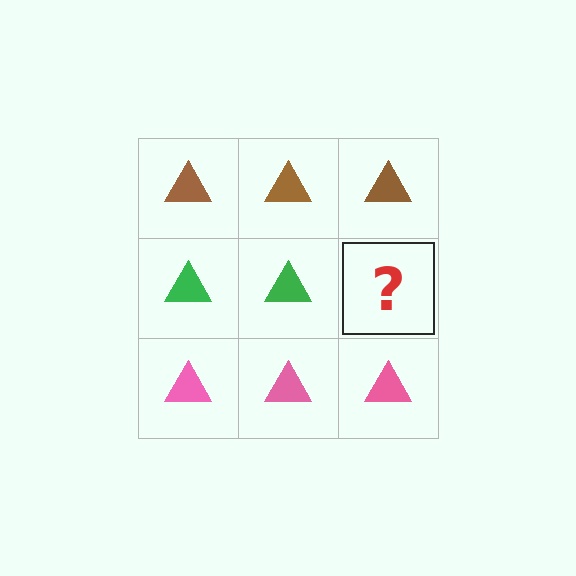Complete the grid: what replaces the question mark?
The question mark should be replaced with a green triangle.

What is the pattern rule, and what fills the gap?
The rule is that each row has a consistent color. The gap should be filled with a green triangle.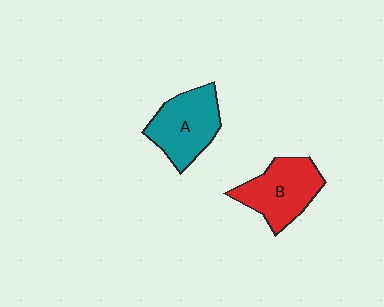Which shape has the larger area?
Shape B (red).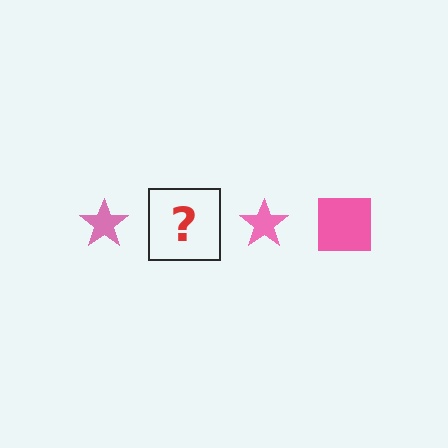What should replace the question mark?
The question mark should be replaced with a pink square.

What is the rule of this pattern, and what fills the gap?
The rule is that the pattern cycles through star, square shapes in pink. The gap should be filled with a pink square.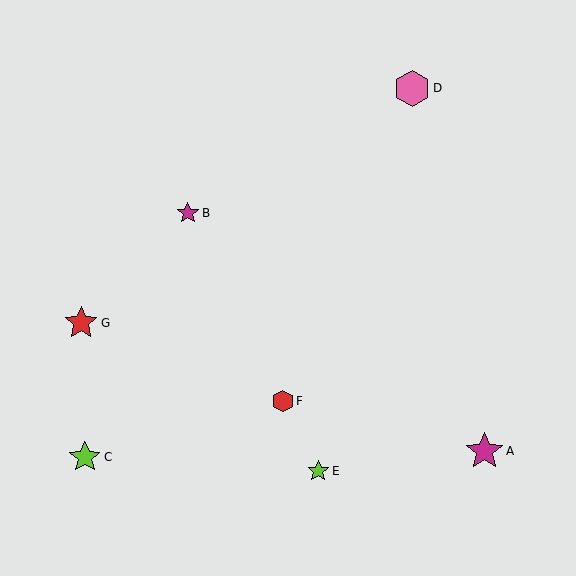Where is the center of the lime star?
The center of the lime star is at (318, 471).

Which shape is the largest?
The magenta star (labeled A) is the largest.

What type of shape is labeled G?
Shape G is a red star.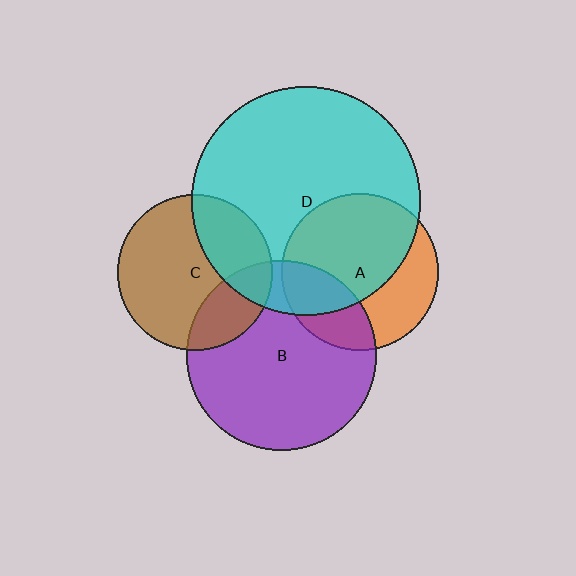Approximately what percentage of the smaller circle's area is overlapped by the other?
Approximately 25%.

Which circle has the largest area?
Circle D (cyan).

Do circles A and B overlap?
Yes.